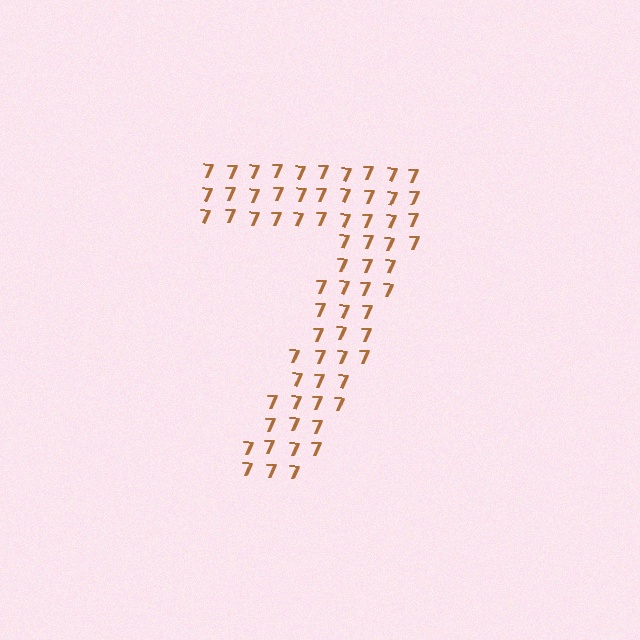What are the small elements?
The small elements are digit 7's.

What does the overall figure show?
The overall figure shows the digit 7.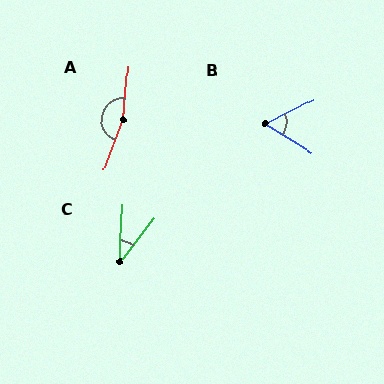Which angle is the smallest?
C, at approximately 36 degrees.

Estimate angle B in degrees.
Approximately 59 degrees.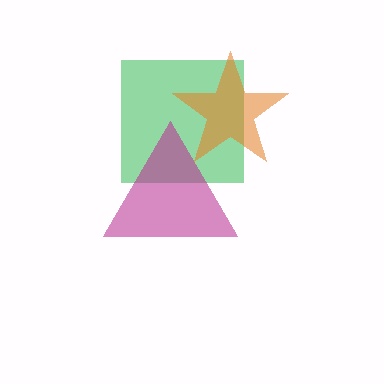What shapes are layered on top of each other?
The layered shapes are: a green square, a magenta triangle, an orange star.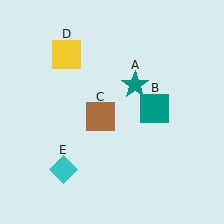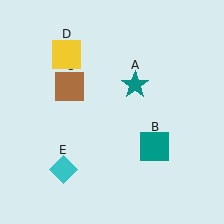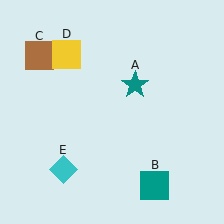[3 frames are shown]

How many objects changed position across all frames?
2 objects changed position: teal square (object B), brown square (object C).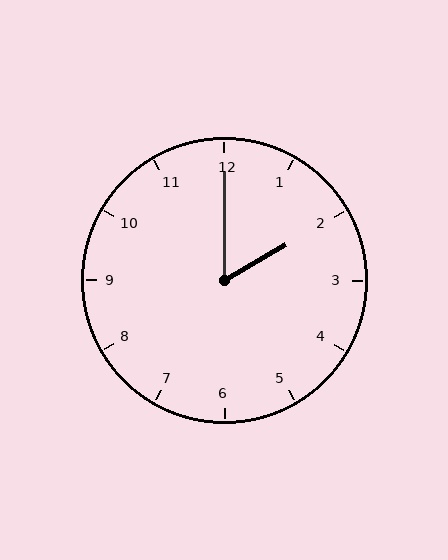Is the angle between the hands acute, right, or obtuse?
It is acute.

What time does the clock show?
2:00.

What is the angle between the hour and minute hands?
Approximately 60 degrees.